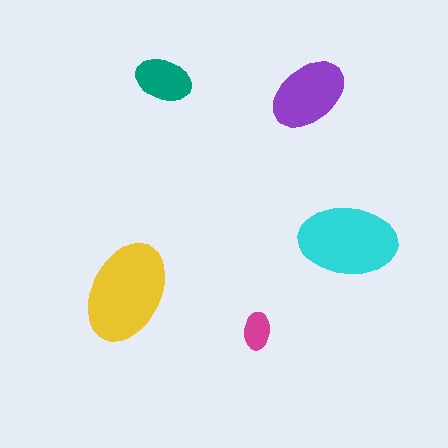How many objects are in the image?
There are 5 objects in the image.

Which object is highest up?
The teal ellipse is topmost.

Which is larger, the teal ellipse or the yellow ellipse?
The yellow one.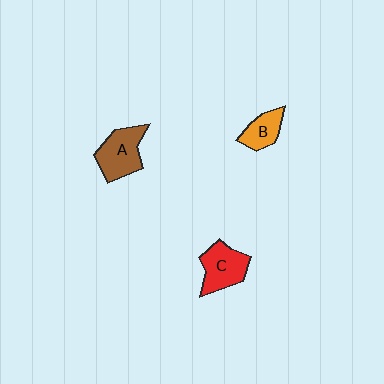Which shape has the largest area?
Shape A (brown).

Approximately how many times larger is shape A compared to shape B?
Approximately 1.6 times.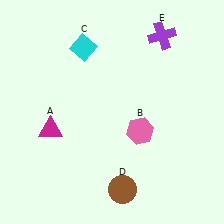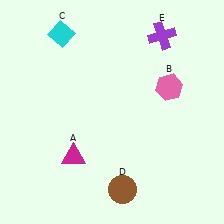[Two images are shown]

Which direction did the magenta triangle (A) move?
The magenta triangle (A) moved down.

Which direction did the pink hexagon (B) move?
The pink hexagon (B) moved up.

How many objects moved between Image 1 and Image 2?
3 objects moved between the two images.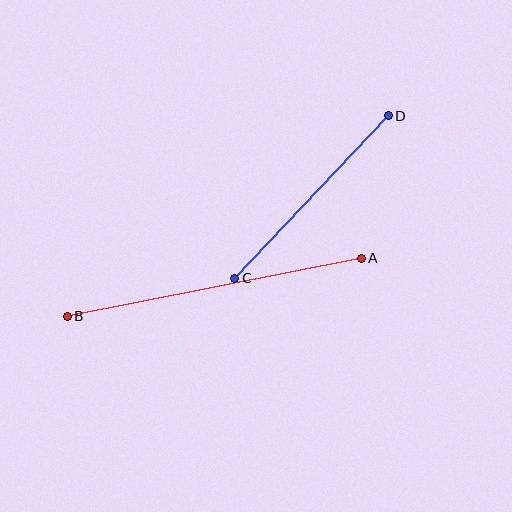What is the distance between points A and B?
The distance is approximately 300 pixels.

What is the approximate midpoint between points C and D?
The midpoint is at approximately (311, 197) pixels.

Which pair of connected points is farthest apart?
Points A and B are farthest apart.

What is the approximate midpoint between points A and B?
The midpoint is at approximately (214, 287) pixels.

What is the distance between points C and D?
The distance is approximately 224 pixels.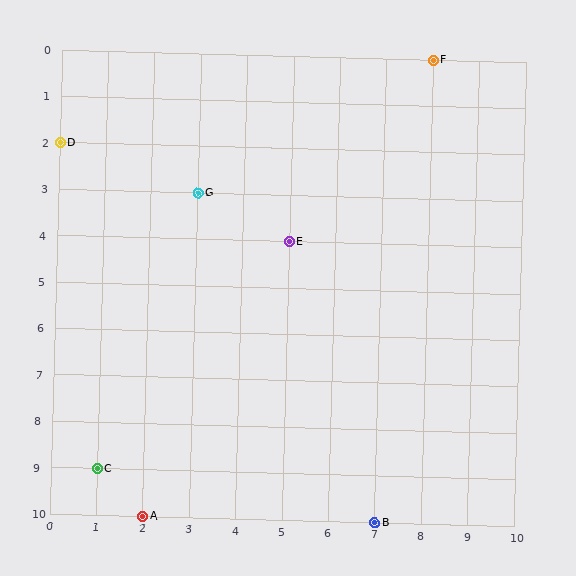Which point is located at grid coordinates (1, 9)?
Point C is at (1, 9).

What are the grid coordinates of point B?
Point B is at grid coordinates (7, 10).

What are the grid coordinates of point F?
Point F is at grid coordinates (8, 0).